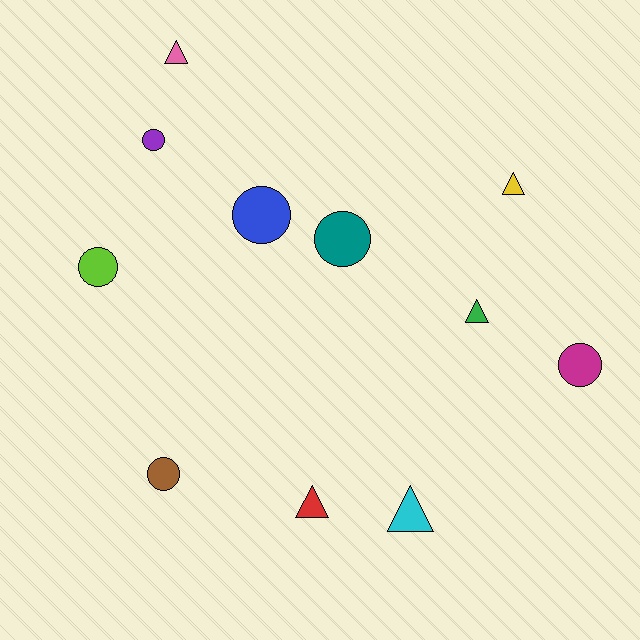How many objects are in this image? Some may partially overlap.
There are 11 objects.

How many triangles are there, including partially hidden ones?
There are 5 triangles.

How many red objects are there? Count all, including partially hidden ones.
There is 1 red object.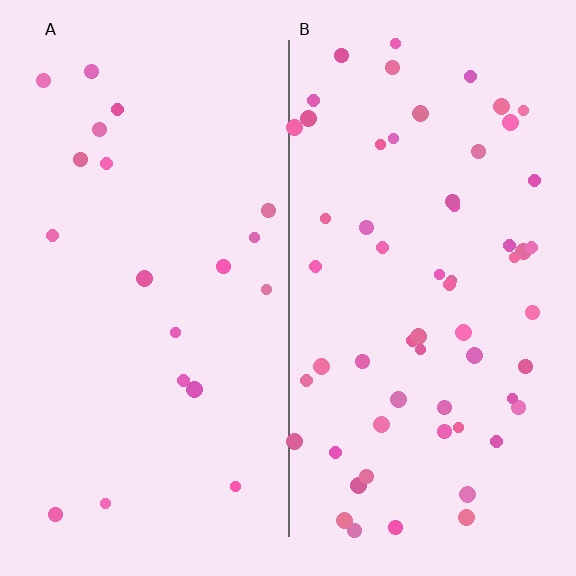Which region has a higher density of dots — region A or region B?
B (the right).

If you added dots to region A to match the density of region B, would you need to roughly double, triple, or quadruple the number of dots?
Approximately triple.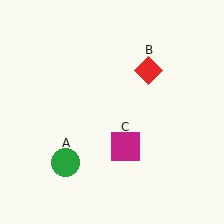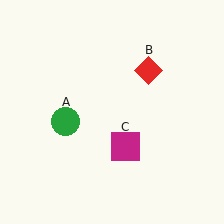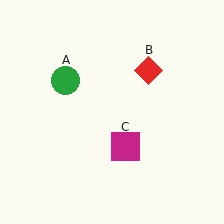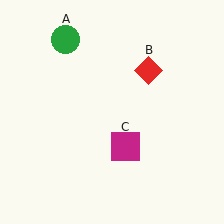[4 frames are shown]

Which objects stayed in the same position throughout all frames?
Red diamond (object B) and magenta square (object C) remained stationary.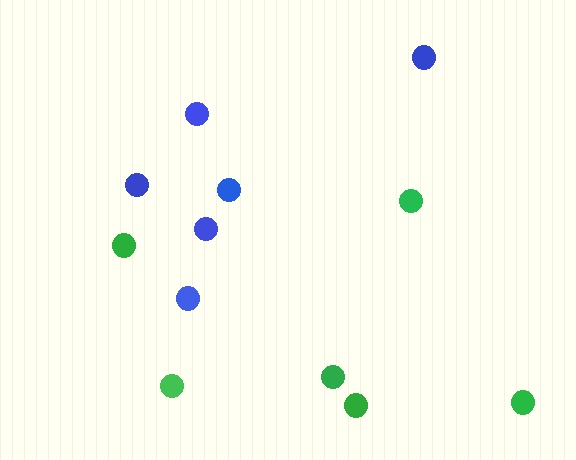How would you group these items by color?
There are 2 groups: one group of green circles (6) and one group of blue circles (6).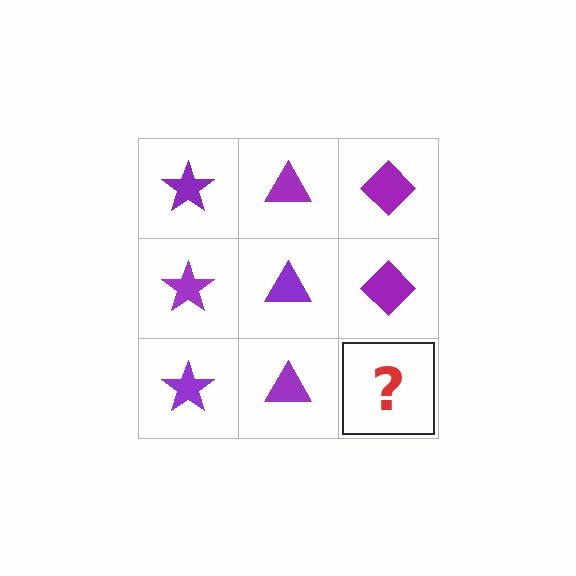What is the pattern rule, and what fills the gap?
The rule is that each column has a consistent shape. The gap should be filled with a purple diamond.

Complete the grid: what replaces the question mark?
The question mark should be replaced with a purple diamond.